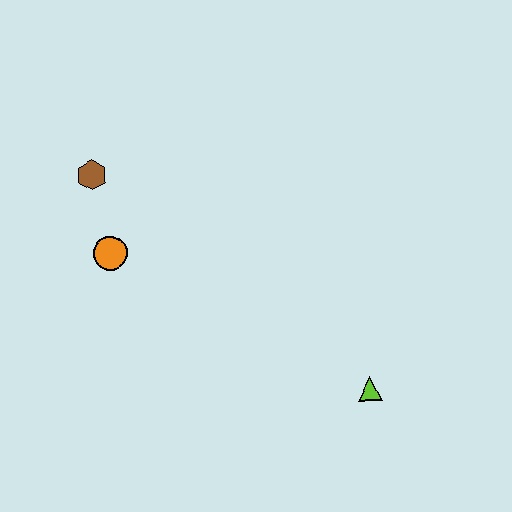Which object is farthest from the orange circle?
The lime triangle is farthest from the orange circle.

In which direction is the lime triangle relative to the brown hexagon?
The lime triangle is to the right of the brown hexagon.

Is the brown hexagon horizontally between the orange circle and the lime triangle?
No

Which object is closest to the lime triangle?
The orange circle is closest to the lime triangle.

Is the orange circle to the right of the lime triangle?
No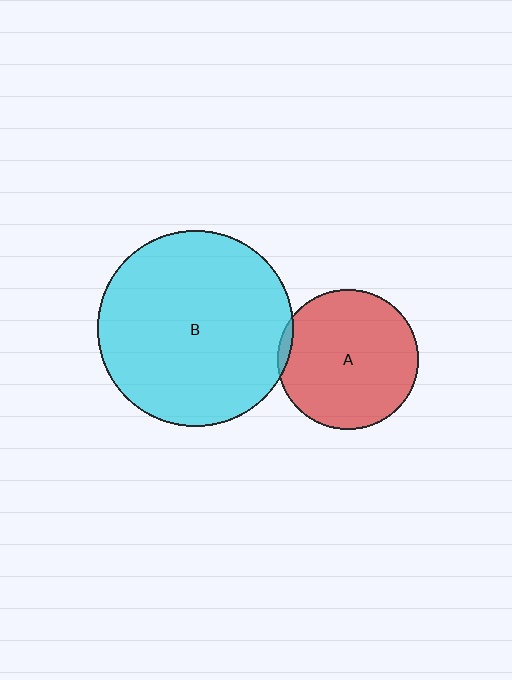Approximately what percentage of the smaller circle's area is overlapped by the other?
Approximately 5%.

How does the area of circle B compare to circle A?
Approximately 2.0 times.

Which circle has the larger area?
Circle B (cyan).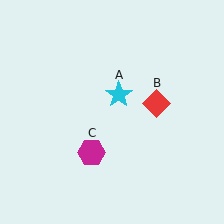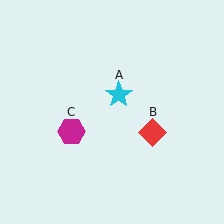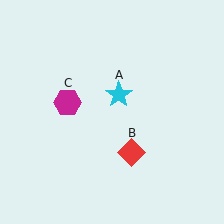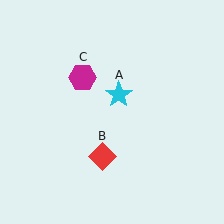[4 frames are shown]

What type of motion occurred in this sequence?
The red diamond (object B), magenta hexagon (object C) rotated clockwise around the center of the scene.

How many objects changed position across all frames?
2 objects changed position: red diamond (object B), magenta hexagon (object C).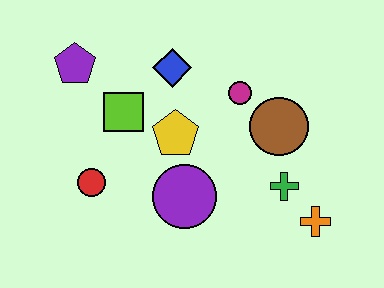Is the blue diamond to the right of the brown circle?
No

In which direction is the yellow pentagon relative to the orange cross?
The yellow pentagon is to the left of the orange cross.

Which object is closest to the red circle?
The lime square is closest to the red circle.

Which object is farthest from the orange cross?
The purple pentagon is farthest from the orange cross.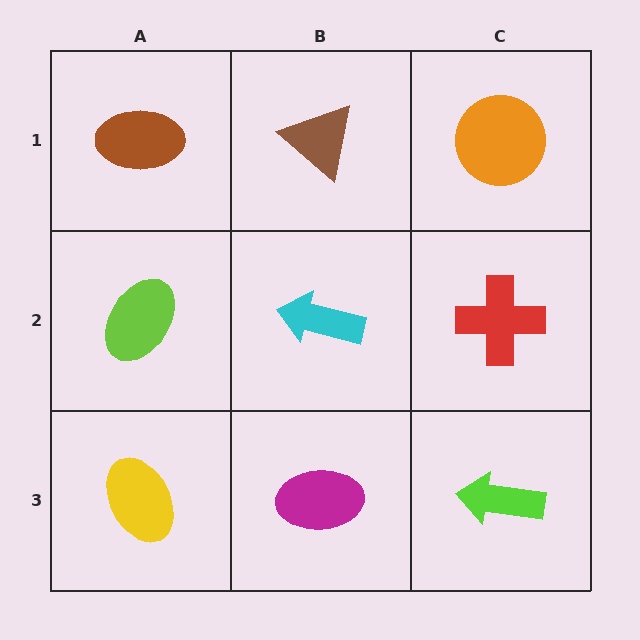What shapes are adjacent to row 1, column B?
A cyan arrow (row 2, column B), a brown ellipse (row 1, column A), an orange circle (row 1, column C).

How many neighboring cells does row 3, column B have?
3.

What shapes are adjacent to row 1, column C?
A red cross (row 2, column C), a brown triangle (row 1, column B).